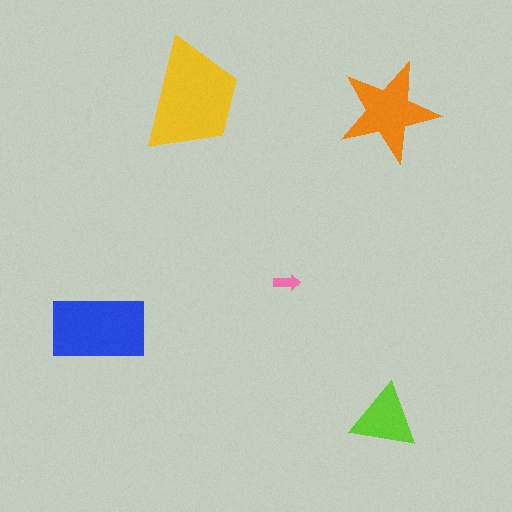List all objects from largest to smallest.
The yellow trapezoid, the blue rectangle, the orange star, the lime triangle, the pink arrow.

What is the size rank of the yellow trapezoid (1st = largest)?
1st.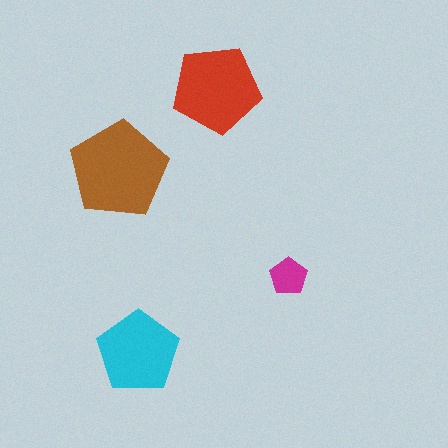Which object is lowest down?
The cyan pentagon is bottommost.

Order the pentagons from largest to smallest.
the brown one, the red one, the cyan one, the magenta one.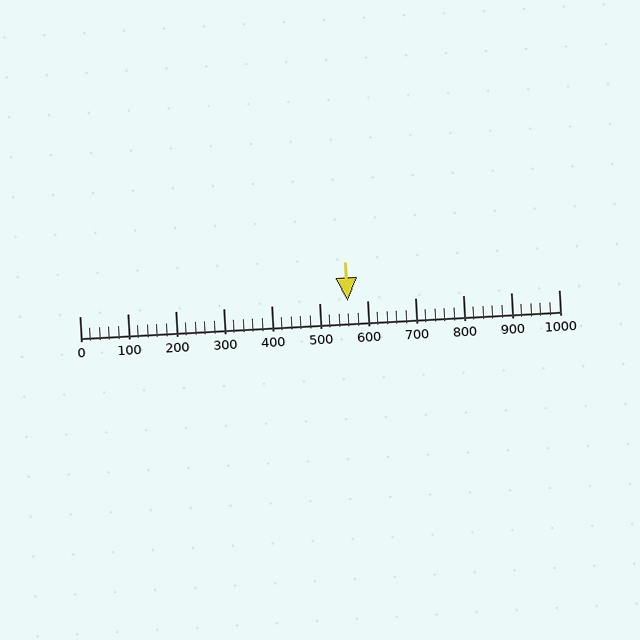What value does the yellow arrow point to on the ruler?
The yellow arrow points to approximately 560.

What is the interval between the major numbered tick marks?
The major tick marks are spaced 100 units apart.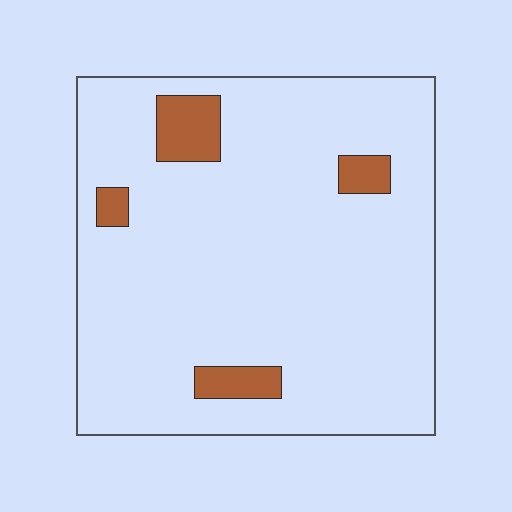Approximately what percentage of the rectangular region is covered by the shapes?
Approximately 10%.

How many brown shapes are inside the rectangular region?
4.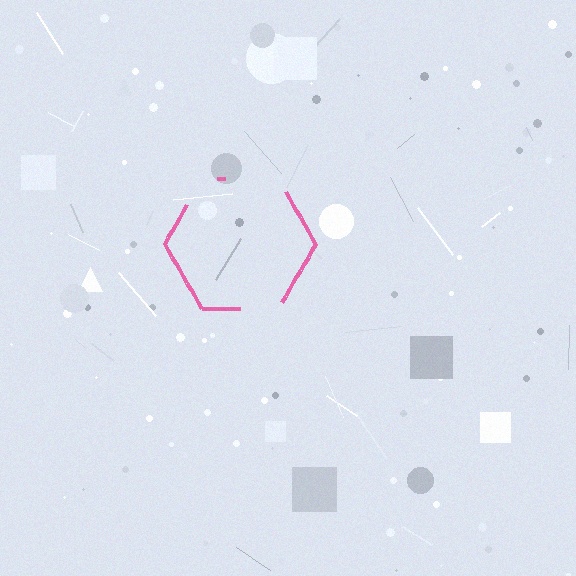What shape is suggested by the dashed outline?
The dashed outline suggests a hexagon.